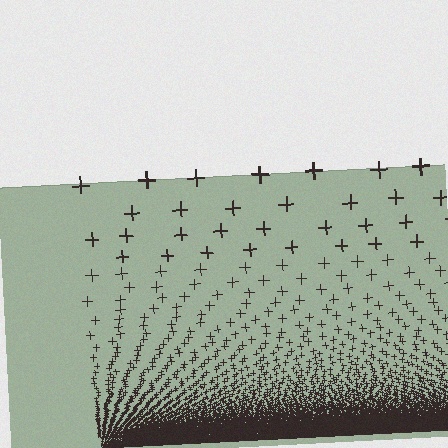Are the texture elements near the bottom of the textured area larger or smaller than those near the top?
Smaller. The gradient is inverted — elements near the bottom are smaller and denser.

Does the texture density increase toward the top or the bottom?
Density increases toward the bottom.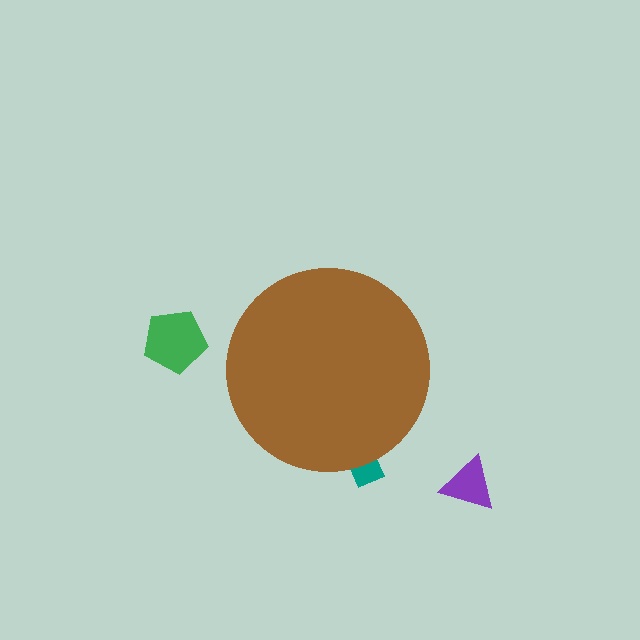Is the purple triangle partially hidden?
No, the purple triangle is fully visible.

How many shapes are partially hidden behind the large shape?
1 shape is partially hidden.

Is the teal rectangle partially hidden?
Yes, the teal rectangle is partially hidden behind the brown circle.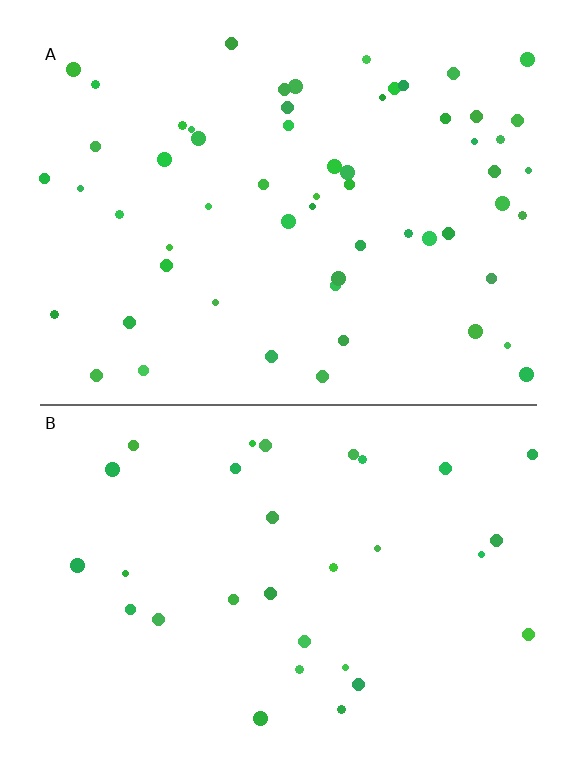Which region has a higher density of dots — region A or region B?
A (the top).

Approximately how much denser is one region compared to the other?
Approximately 1.9× — region A over region B.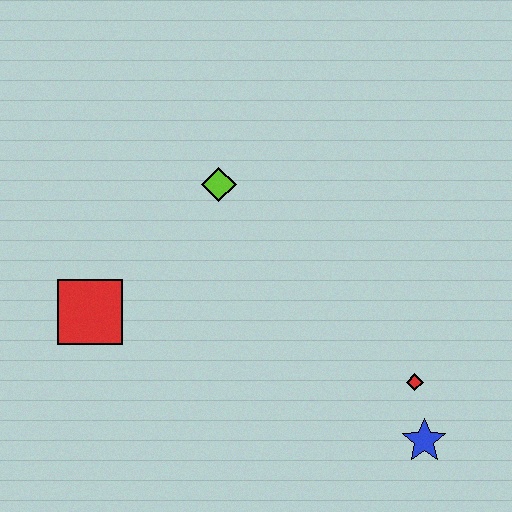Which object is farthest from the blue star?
The red square is farthest from the blue star.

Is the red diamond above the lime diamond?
No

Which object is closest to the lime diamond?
The red square is closest to the lime diamond.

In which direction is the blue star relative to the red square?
The blue star is to the right of the red square.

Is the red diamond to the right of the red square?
Yes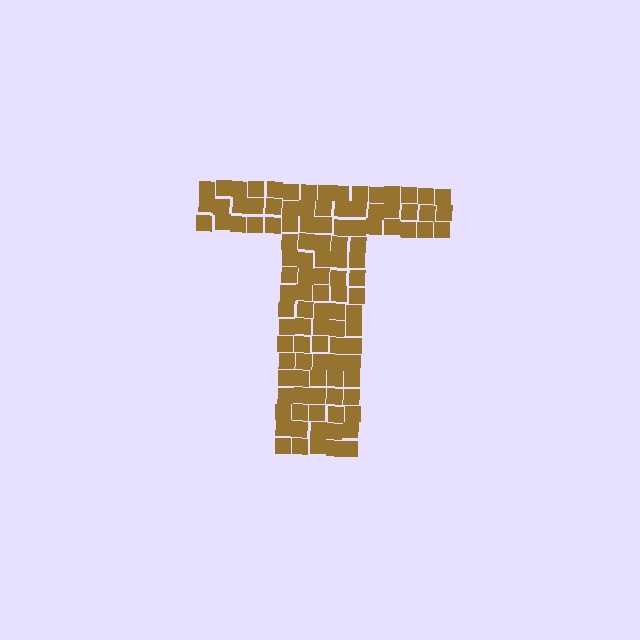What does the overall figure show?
The overall figure shows the letter T.